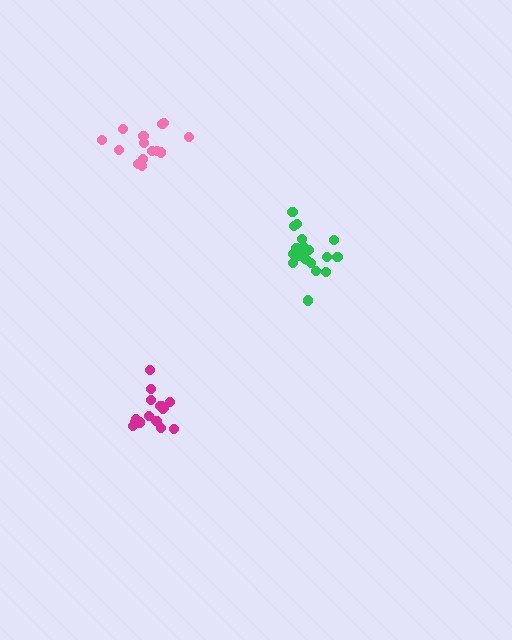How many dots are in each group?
Group 1: 20 dots, Group 2: 17 dots, Group 3: 14 dots (51 total).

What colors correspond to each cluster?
The clusters are colored: green, magenta, pink.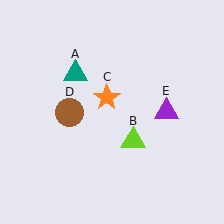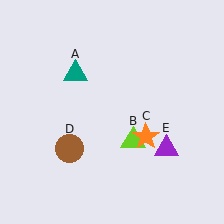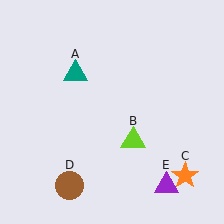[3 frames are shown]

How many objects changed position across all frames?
3 objects changed position: orange star (object C), brown circle (object D), purple triangle (object E).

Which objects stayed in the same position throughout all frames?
Teal triangle (object A) and lime triangle (object B) remained stationary.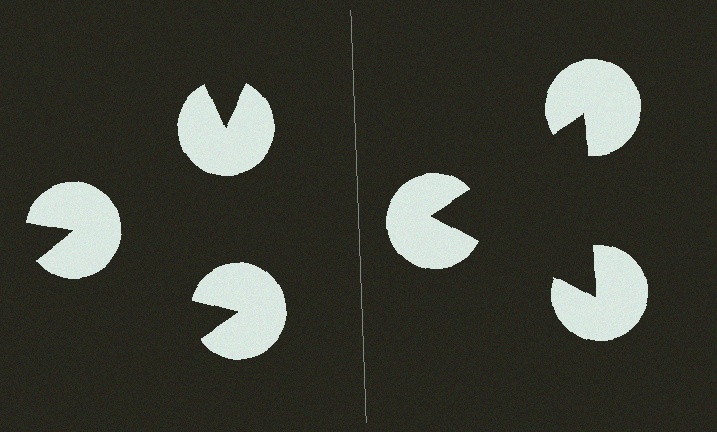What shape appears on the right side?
An illusory triangle.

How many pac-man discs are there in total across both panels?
6 — 3 on each side.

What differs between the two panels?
The pac-man discs are positioned identically on both sides; only the wedge orientations differ. On the right they align to a triangle; on the left they are misaligned.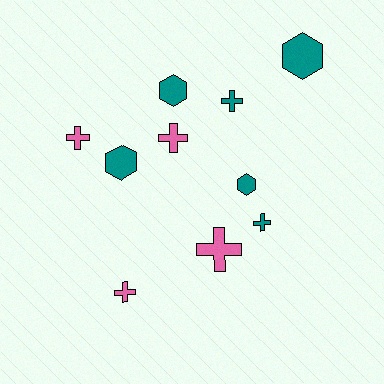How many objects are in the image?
There are 10 objects.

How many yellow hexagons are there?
There are no yellow hexagons.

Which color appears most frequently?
Teal, with 6 objects.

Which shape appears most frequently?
Cross, with 6 objects.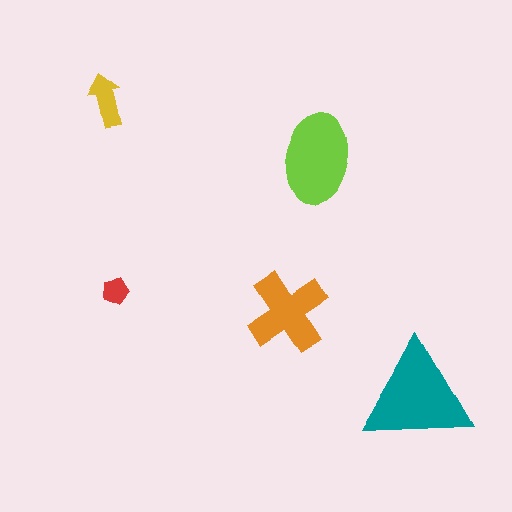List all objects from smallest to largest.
The red pentagon, the yellow arrow, the orange cross, the lime ellipse, the teal triangle.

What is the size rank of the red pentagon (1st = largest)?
5th.